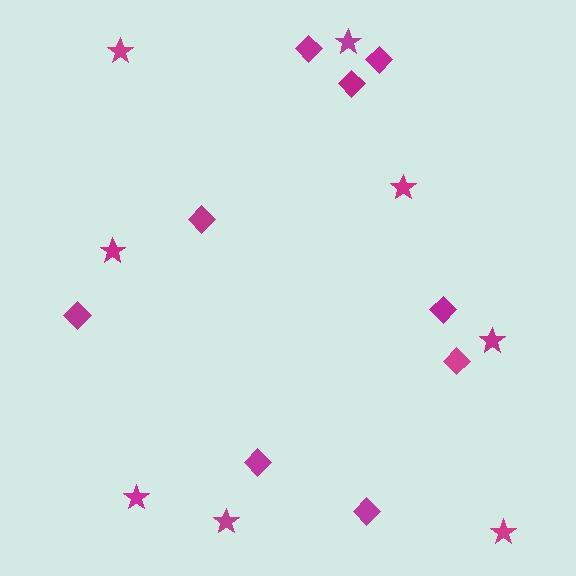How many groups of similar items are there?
There are 2 groups: one group of diamonds (9) and one group of stars (8).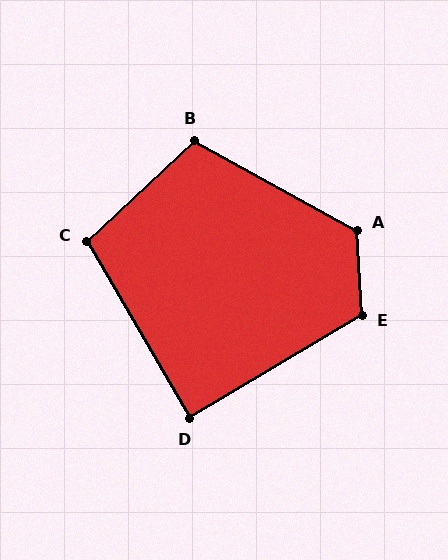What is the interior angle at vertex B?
Approximately 108 degrees (obtuse).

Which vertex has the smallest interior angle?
D, at approximately 89 degrees.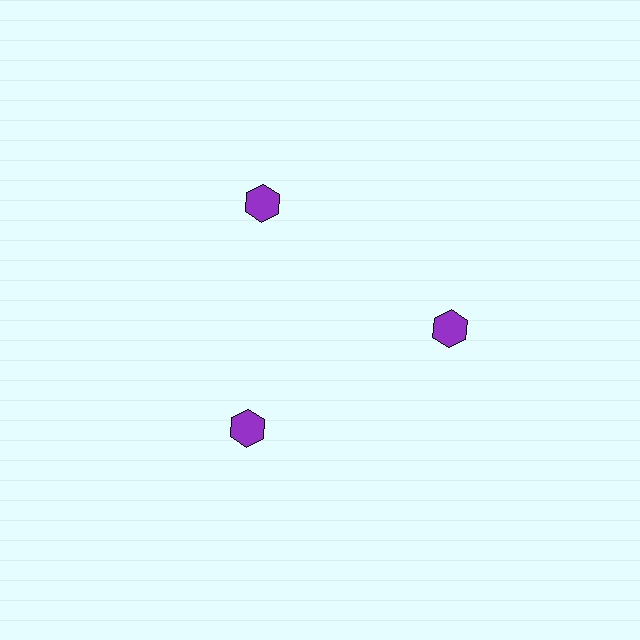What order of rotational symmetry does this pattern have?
This pattern has 3-fold rotational symmetry.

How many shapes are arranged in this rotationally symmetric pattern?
There are 3 shapes, arranged in 3 groups of 1.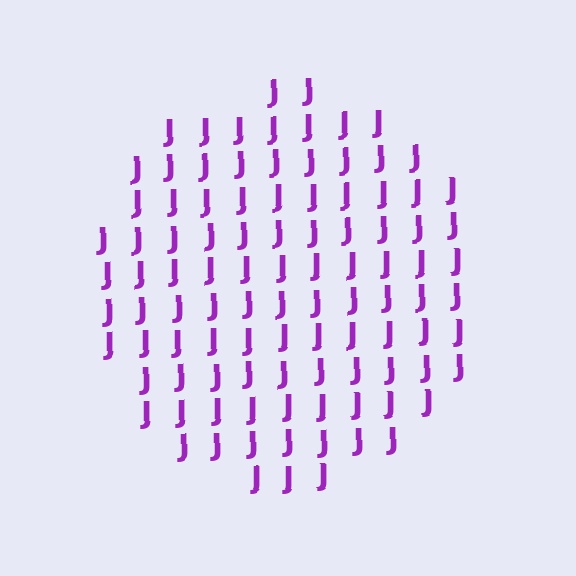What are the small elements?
The small elements are letter J's.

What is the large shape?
The large shape is a circle.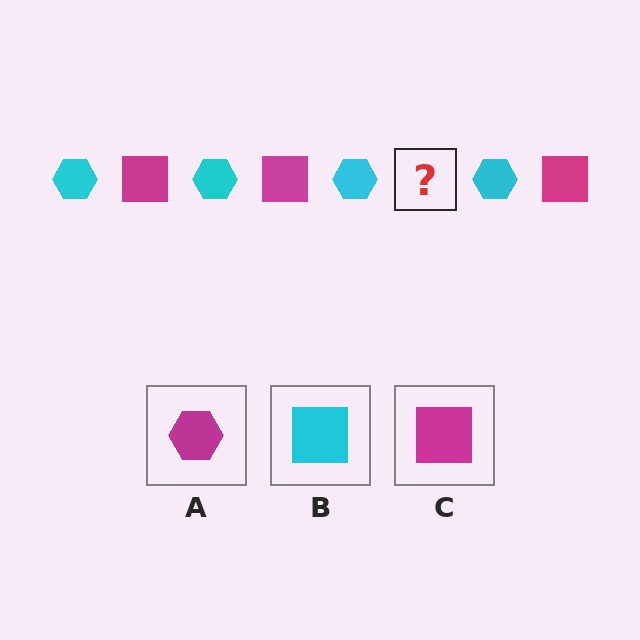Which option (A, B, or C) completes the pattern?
C.